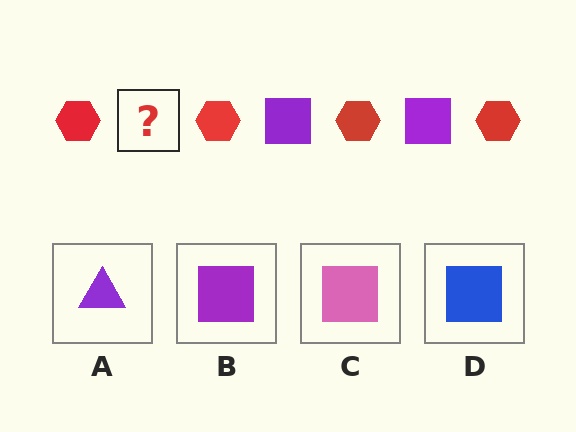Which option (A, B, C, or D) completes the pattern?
B.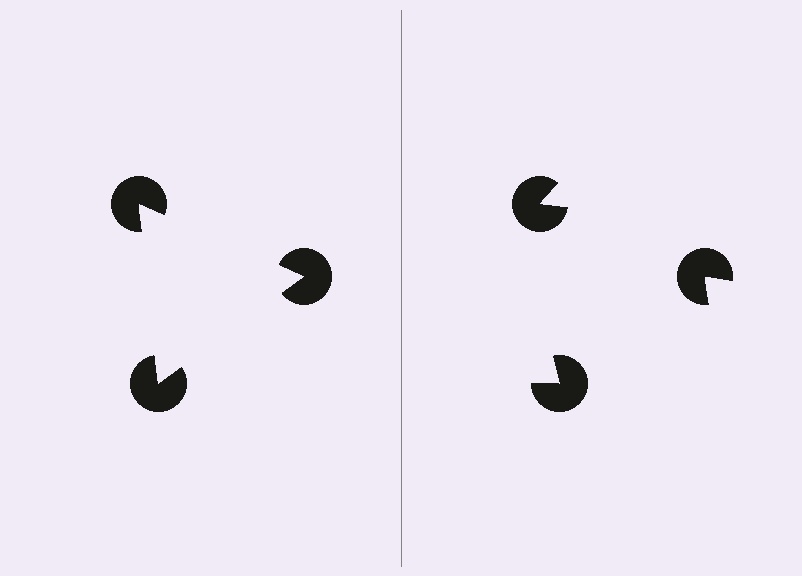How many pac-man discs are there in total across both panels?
6 — 3 on each side.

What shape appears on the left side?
An illusory triangle.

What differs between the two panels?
The pac-man discs are positioned identically on both sides; only the wedge orientations differ. On the left they align to a triangle; on the right they are misaligned.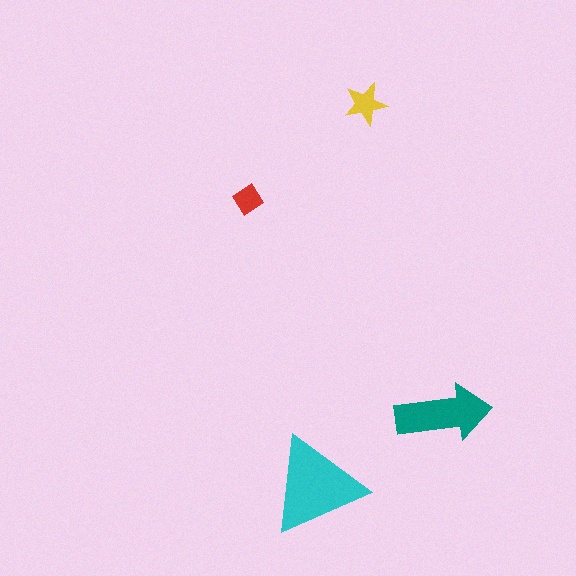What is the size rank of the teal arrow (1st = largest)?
2nd.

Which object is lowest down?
The cyan triangle is bottommost.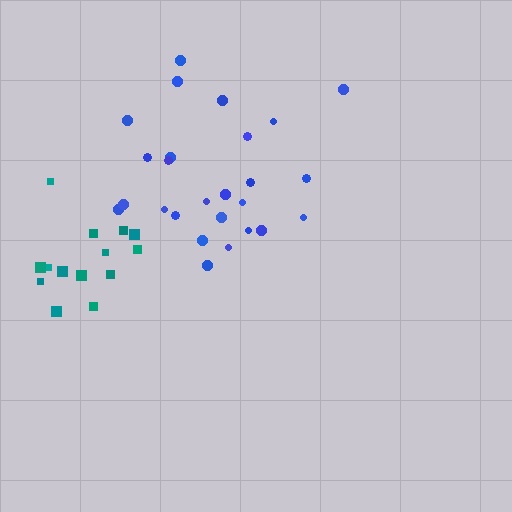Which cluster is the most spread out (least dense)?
Blue.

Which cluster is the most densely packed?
Teal.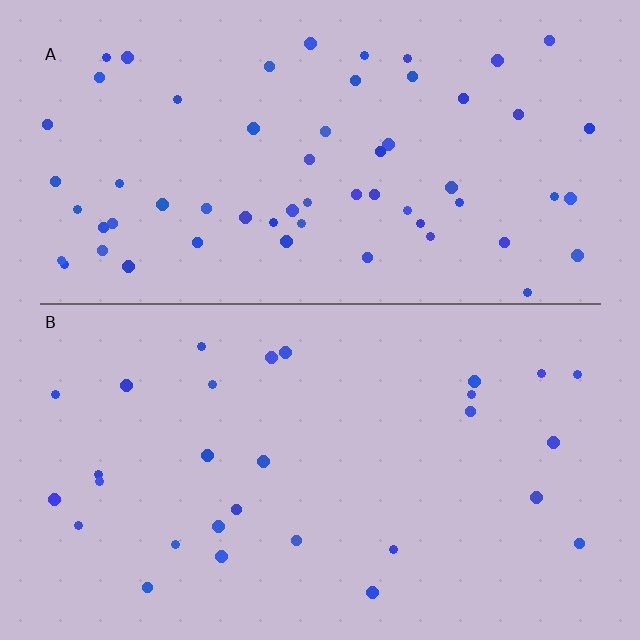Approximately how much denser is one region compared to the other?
Approximately 2.1× — region A over region B.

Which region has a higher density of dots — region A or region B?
A (the top).